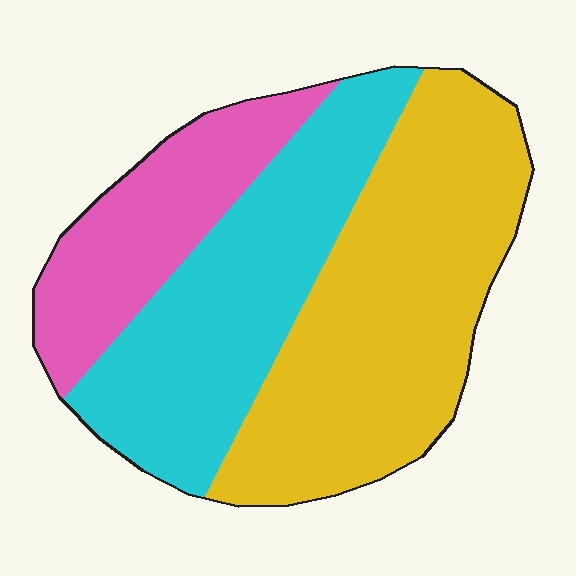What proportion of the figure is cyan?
Cyan takes up about one third (1/3) of the figure.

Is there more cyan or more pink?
Cyan.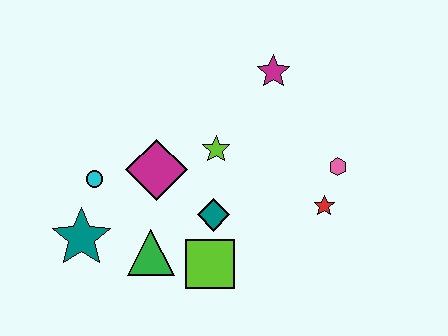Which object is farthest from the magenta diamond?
The pink hexagon is farthest from the magenta diamond.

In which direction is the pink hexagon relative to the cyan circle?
The pink hexagon is to the right of the cyan circle.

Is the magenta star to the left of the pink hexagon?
Yes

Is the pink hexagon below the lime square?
No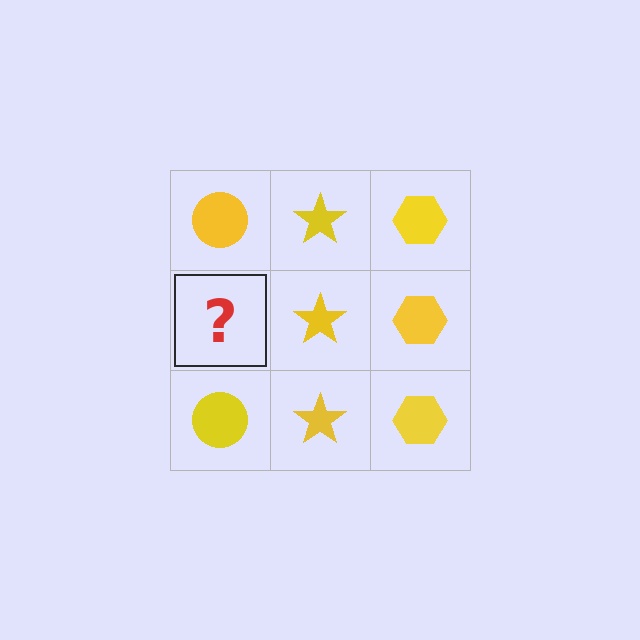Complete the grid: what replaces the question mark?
The question mark should be replaced with a yellow circle.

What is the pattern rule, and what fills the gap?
The rule is that each column has a consistent shape. The gap should be filled with a yellow circle.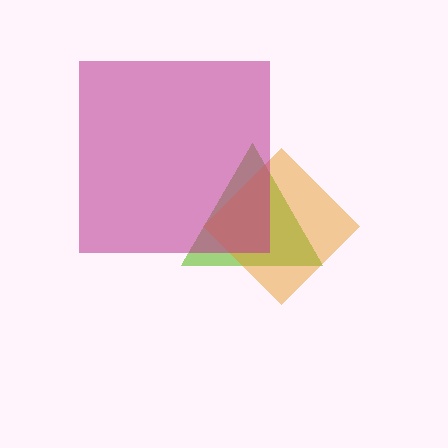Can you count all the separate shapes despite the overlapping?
Yes, there are 3 separate shapes.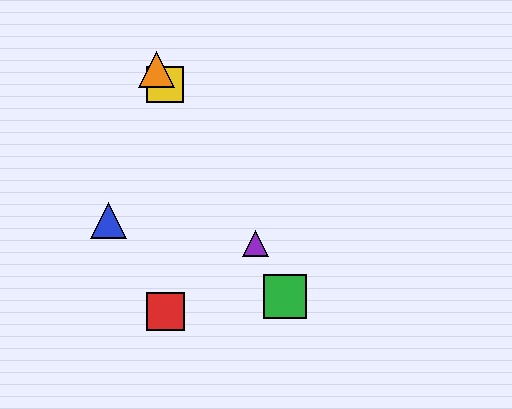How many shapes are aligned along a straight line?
4 shapes (the green square, the yellow square, the purple triangle, the orange triangle) are aligned along a straight line.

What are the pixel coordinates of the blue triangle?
The blue triangle is at (109, 220).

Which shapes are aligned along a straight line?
The green square, the yellow square, the purple triangle, the orange triangle are aligned along a straight line.